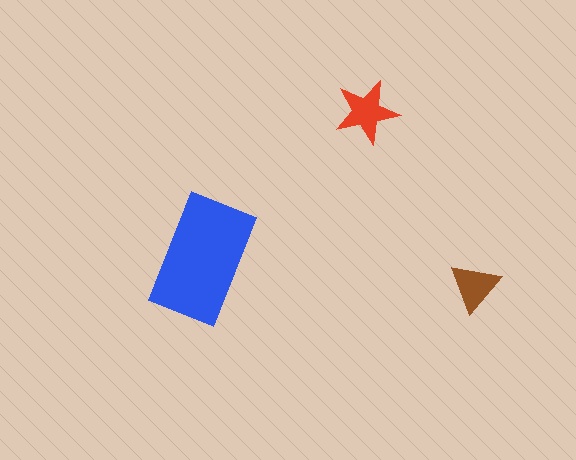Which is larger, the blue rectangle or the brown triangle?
The blue rectangle.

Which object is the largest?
The blue rectangle.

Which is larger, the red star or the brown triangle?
The red star.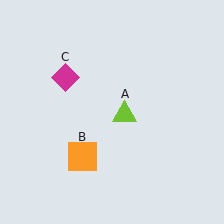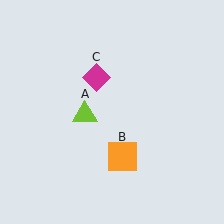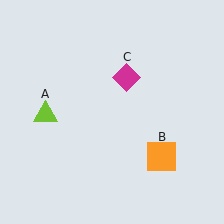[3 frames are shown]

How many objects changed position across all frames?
3 objects changed position: lime triangle (object A), orange square (object B), magenta diamond (object C).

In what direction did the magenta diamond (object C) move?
The magenta diamond (object C) moved right.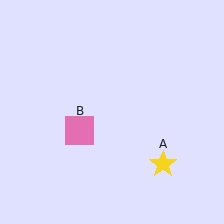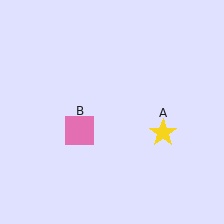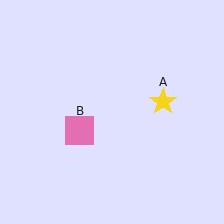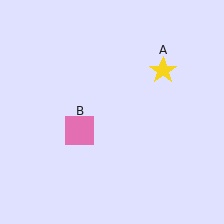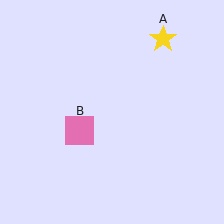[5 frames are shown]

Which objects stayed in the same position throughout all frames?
Pink square (object B) remained stationary.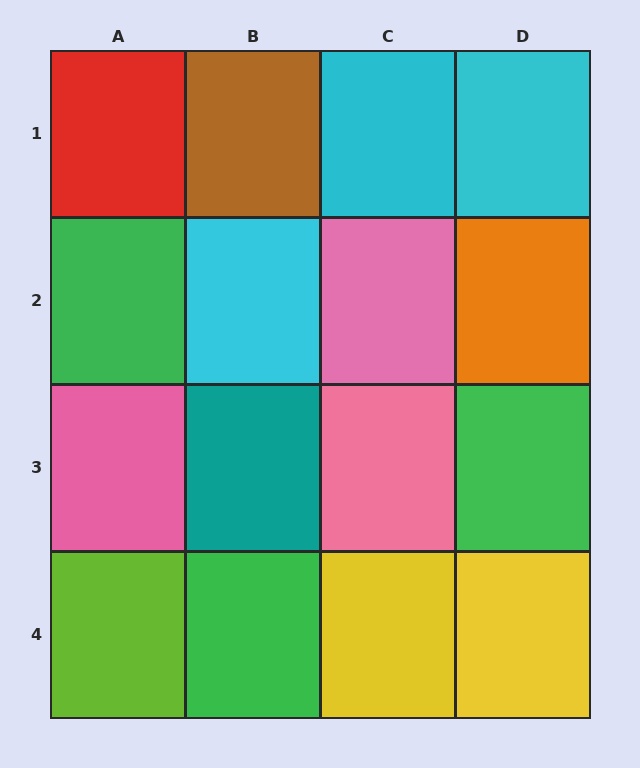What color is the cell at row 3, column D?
Green.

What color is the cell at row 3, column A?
Pink.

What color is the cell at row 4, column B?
Green.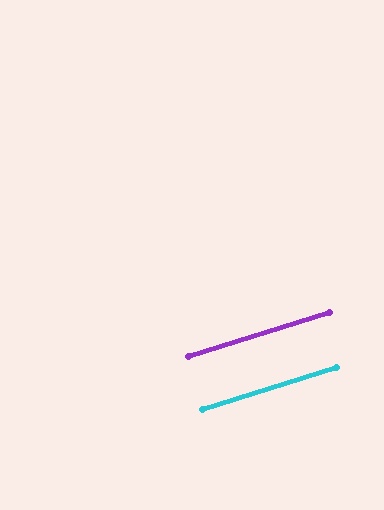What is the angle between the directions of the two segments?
Approximately 0 degrees.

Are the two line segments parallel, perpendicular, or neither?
Parallel — their directions differ by only 0.3°.